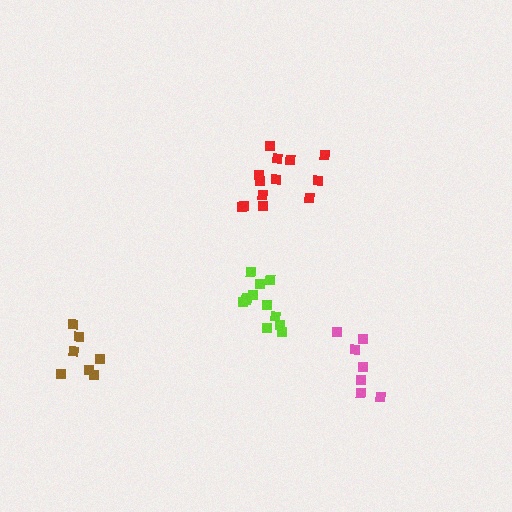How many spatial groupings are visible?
There are 4 spatial groupings.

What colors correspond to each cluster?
The clusters are colored: red, brown, pink, lime.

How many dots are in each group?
Group 1: 13 dots, Group 2: 7 dots, Group 3: 7 dots, Group 4: 12 dots (39 total).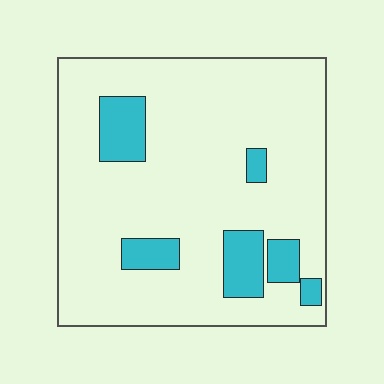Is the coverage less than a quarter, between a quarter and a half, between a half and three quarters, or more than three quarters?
Less than a quarter.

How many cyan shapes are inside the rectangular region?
6.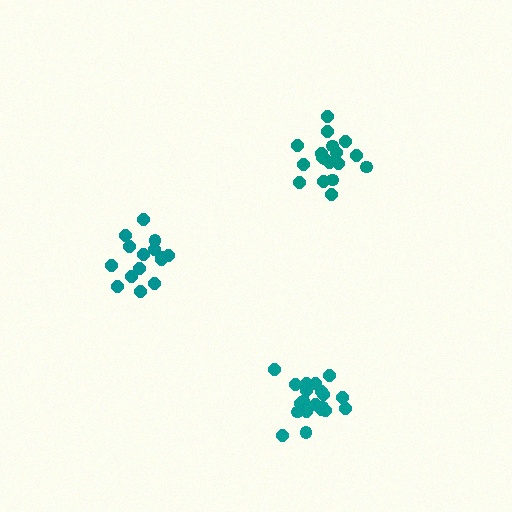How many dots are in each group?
Group 1: 18 dots, Group 2: 20 dots, Group 3: 15 dots (53 total).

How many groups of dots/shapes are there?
There are 3 groups.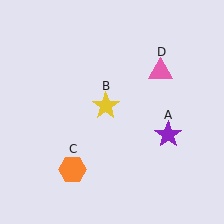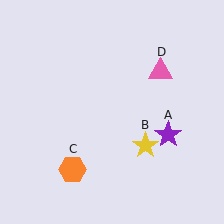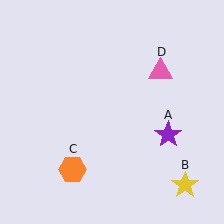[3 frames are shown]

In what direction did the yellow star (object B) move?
The yellow star (object B) moved down and to the right.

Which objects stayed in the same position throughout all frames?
Purple star (object A) and orange hexagon (object C) and pink triangle (object D) remained stationary.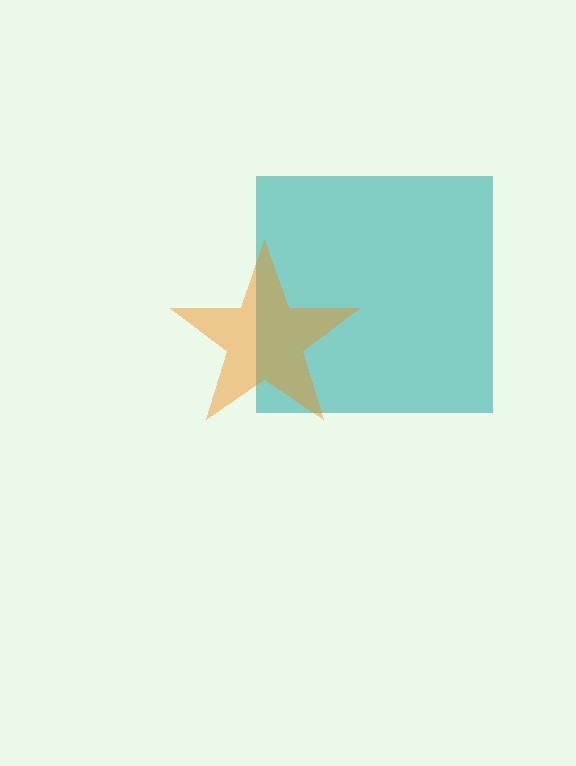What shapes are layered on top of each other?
The layered shapes are: a teal square, an orange star.